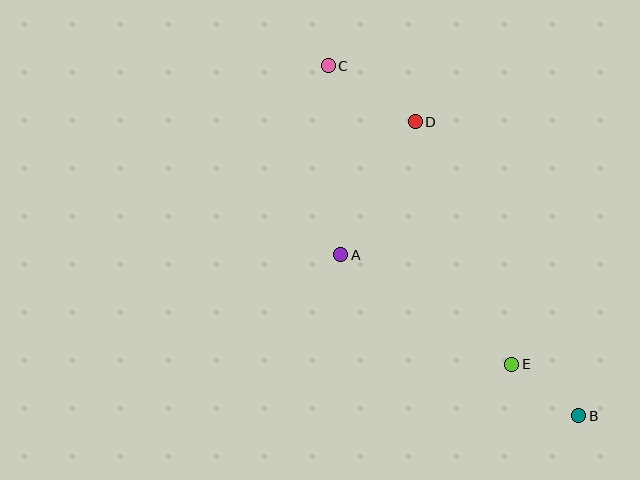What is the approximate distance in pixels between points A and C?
The distance between A and C is approximately 190 pixels.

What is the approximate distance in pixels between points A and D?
The distance between A and D is approximately 153 pixels.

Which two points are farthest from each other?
Points B and C are farthest from each other.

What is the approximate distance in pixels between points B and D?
The distance between B and D is approximately 336 pixels.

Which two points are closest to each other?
Points B and E are closest to each other.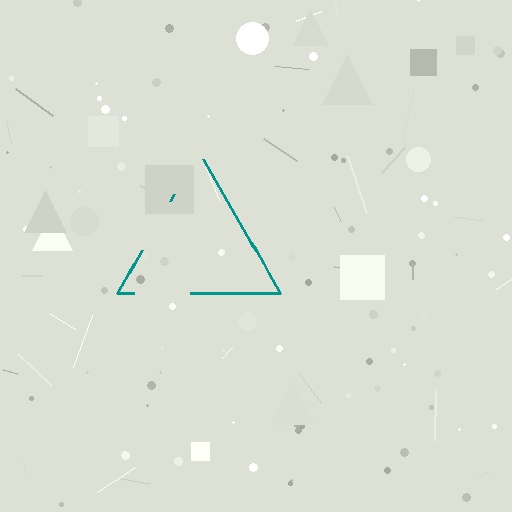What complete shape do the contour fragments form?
The contour fragments form a triangle.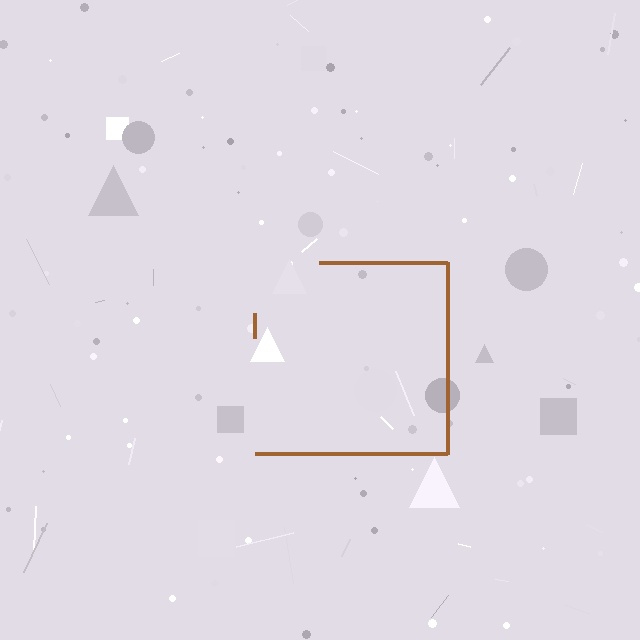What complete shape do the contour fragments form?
The contour fragments form a square.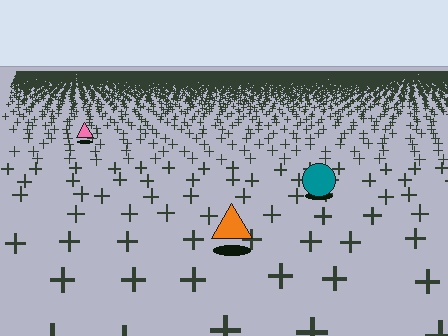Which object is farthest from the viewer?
The pink triangle is farthest from the viewer. It appears smaller and the ground texture around it is denser.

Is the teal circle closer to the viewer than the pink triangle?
Yes. The teal circle is closer — you can tell from the texture gradient: the ground texture is coarser near it.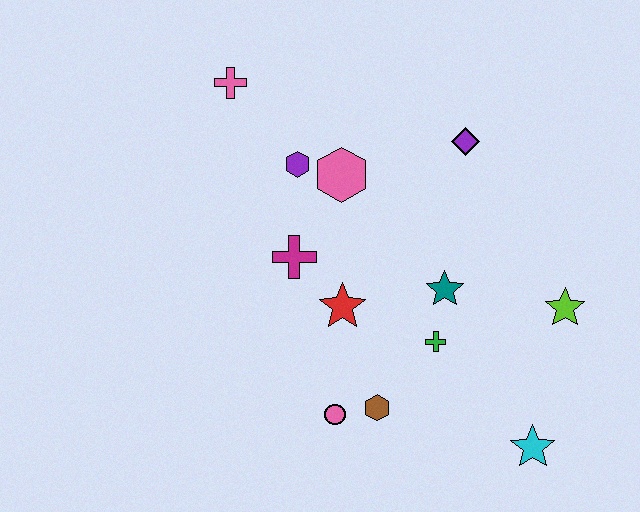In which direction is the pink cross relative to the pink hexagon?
The pink cross is to the left of the pink hexagon.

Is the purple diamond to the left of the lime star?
Yes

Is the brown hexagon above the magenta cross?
No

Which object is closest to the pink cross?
The purple hexagon is closest to the pink cross.